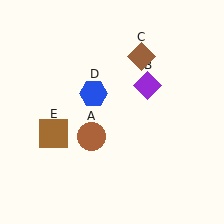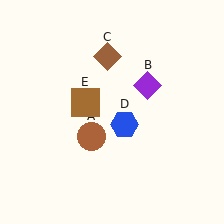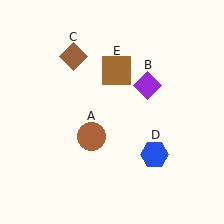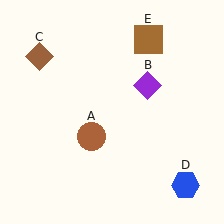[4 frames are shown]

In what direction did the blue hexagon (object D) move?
The blue hexagon (object D) moved down and to the right.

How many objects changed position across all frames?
3 objects changed position: brown diamond (object C), blue hexagon (object D), brown square (object E).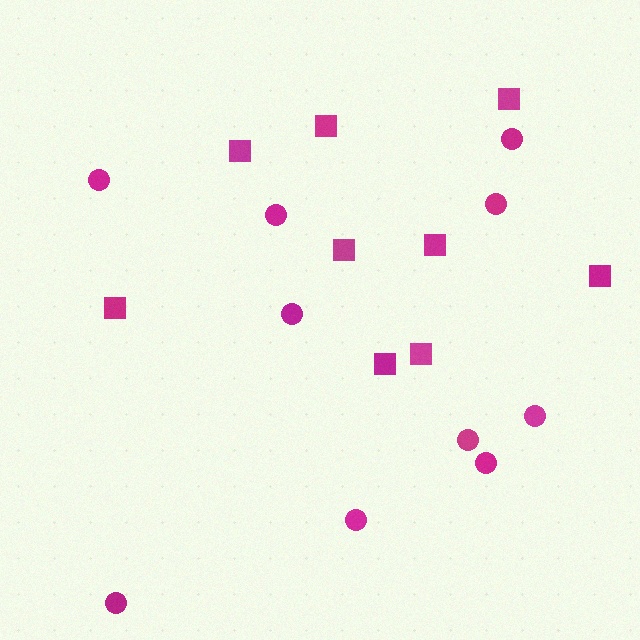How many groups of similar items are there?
There are 2 groups: one group of circles (10) and one group of squares (9).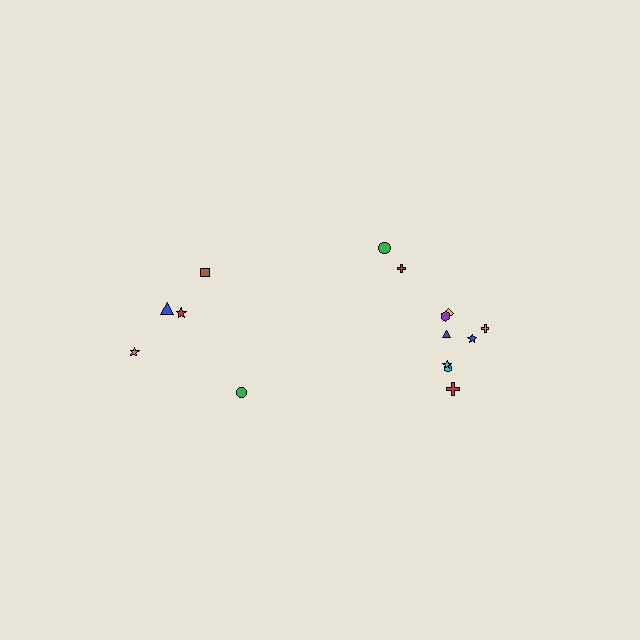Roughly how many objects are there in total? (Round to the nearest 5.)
Roughly 15 objects in total.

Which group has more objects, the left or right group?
The right group.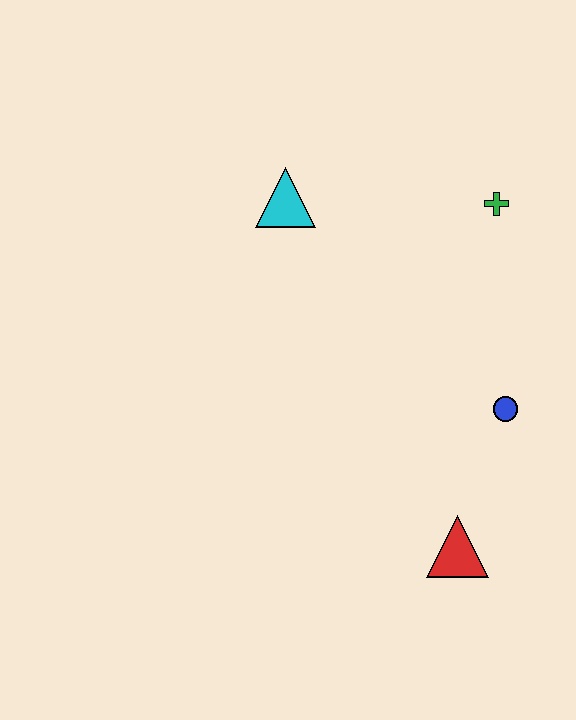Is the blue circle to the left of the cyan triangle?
No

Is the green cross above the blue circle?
Yes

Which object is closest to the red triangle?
The blue circle is closest to the red triangle.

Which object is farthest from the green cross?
The red triangle is farthest from the green cross.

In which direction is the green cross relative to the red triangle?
The green cross is above the red triangle.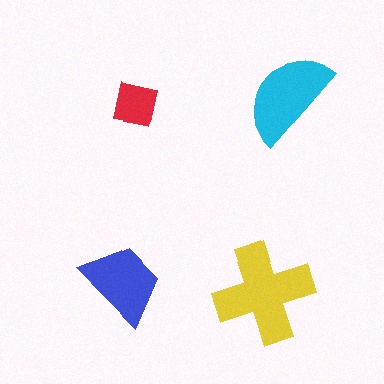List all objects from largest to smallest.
The yellow cross, the cyan semicircle, the blue trapezoid, the red square.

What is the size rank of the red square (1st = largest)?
4th.